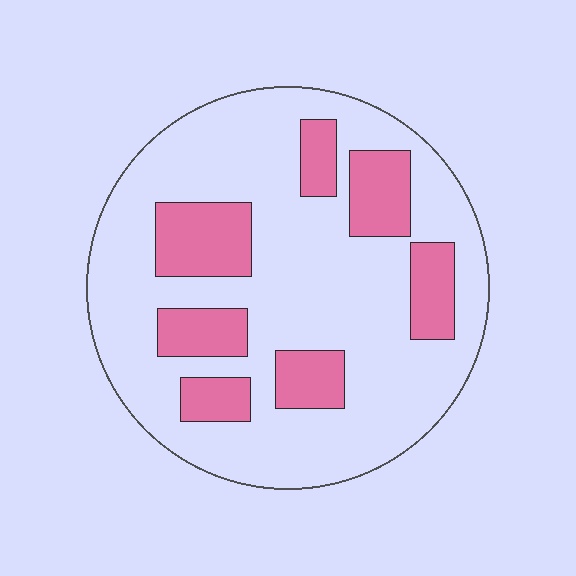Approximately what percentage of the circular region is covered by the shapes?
Approximately 25%.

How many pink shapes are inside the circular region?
7.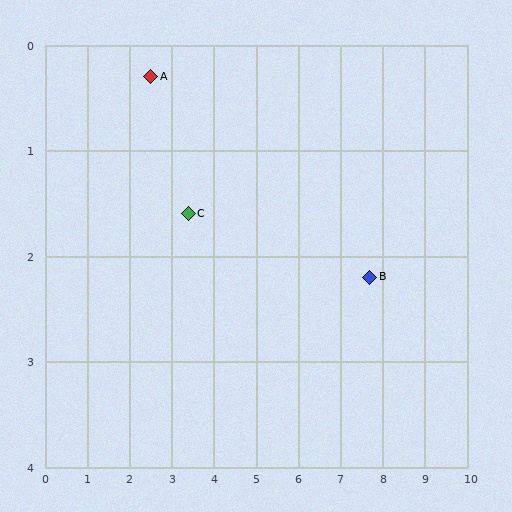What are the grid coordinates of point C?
Point C is at approximately (3.4, 1.6).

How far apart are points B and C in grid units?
Points B and C are about 4.3 grid units apart.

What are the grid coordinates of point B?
Point B is at approximately (7.7, 2.2).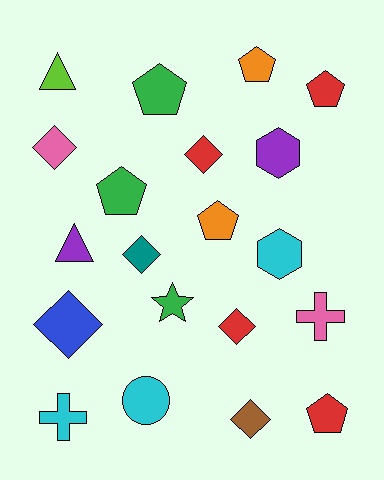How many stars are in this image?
There is 1 star.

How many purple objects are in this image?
There are 2 purple objects.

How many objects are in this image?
There are 20 objects.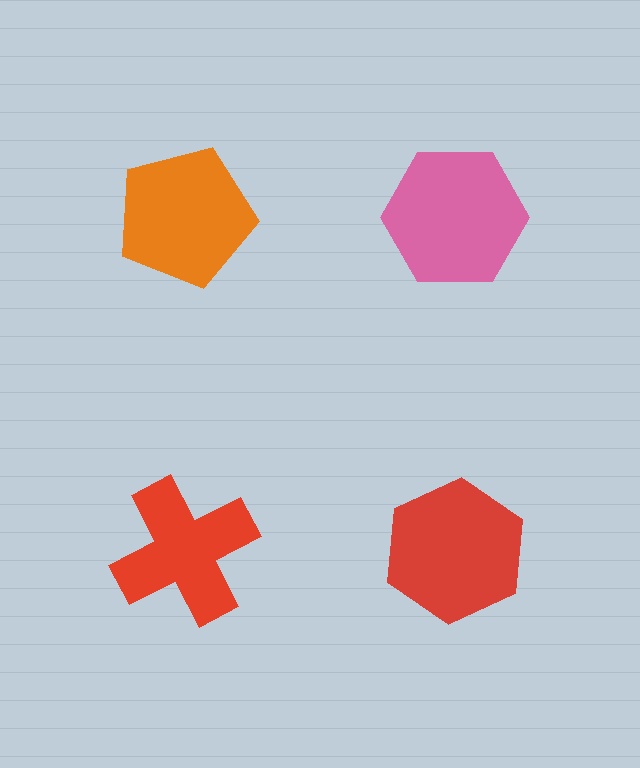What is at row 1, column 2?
A pink hexagon.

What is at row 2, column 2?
A red hexagon.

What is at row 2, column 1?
A red cross.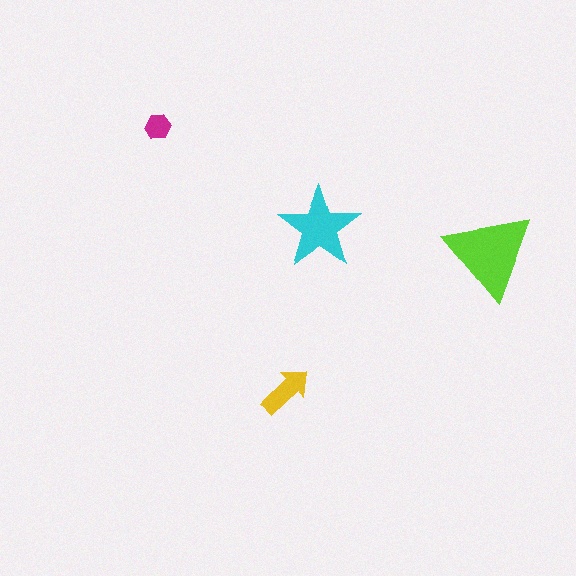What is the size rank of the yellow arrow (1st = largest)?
3rd.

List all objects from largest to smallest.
The lime triangle, the cyan star, the yellow arrow, the magenta hexagon.